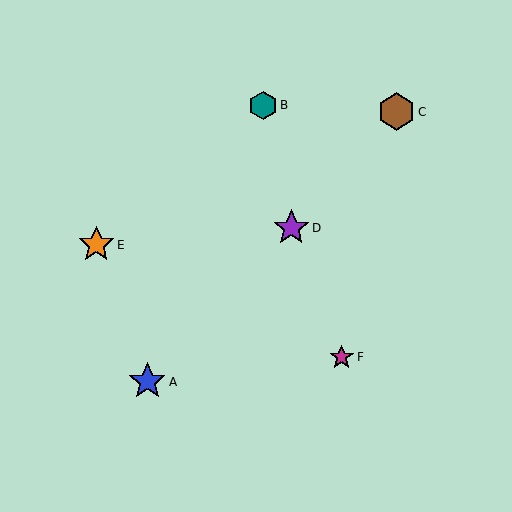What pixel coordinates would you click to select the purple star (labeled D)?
Click at (291, 228) to select the purple star D.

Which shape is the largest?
The brown hexagon (labeled C) is the largest.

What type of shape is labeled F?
Shape F is a magenta star.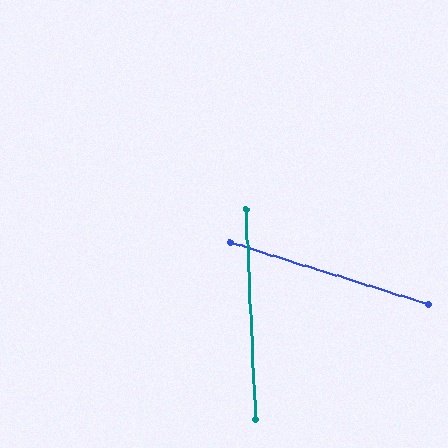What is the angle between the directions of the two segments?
Approximately 70 degrees.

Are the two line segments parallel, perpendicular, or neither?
Neither parallel nor perpendicular — they differ by about 70°.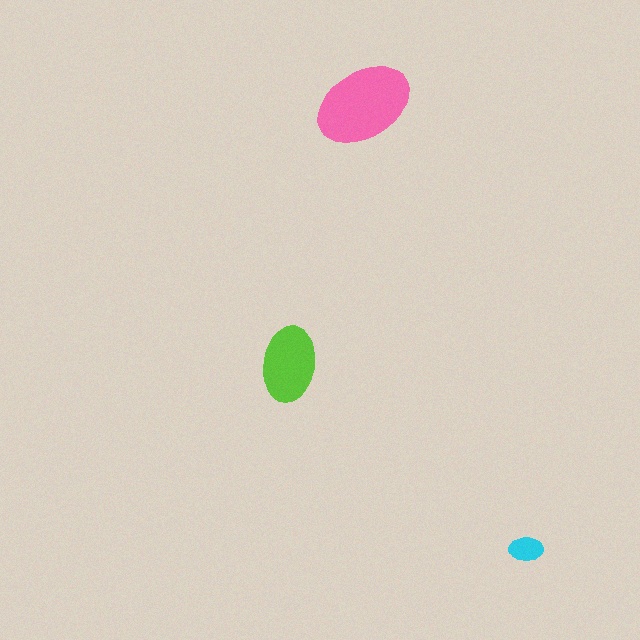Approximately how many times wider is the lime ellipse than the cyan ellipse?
About 2 times wider.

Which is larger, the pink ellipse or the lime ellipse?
The pink one.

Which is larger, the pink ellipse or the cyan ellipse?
The pink one.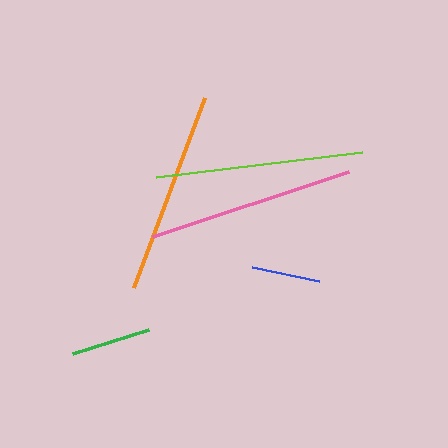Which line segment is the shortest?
The blue line is the shortest at approximately 68 pixels.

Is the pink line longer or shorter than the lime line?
The lime line is longer than the pink line.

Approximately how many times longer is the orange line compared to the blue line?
The orange line is approximately 3.0 times the length of the blue line.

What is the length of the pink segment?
The pink segment is approximately 207 pixels long.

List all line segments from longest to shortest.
From longest to shortest: lime, pink, orange, green, blue.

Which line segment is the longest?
The lime line is the longest at approximately 207 pixels.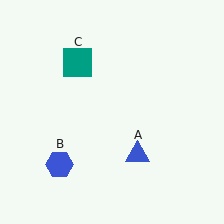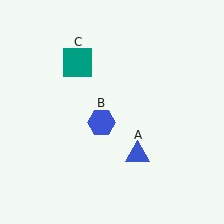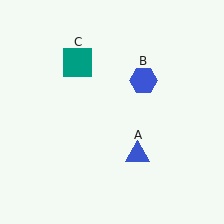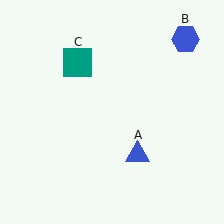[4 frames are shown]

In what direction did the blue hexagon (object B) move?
The blue hexagon (object B) moved up and to the right.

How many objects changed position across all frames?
1 object changed position: blue hexagon (object B).